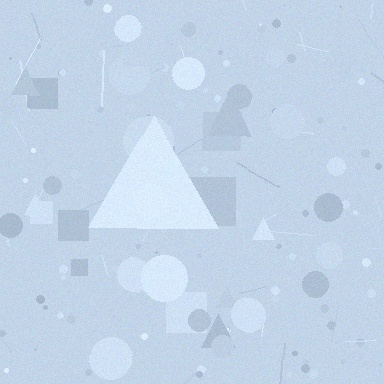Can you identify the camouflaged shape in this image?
The camouflaged shape is a triangle.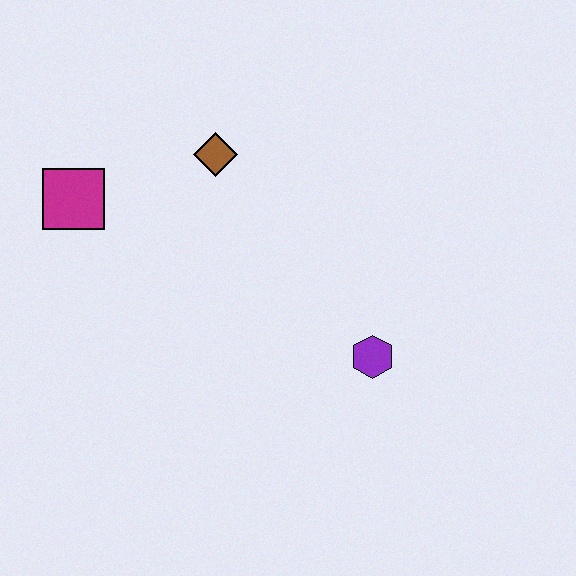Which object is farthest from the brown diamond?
The purple hexagon is farthest from the brown diamond.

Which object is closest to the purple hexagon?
The brown diamond is closest to the purple hexagon.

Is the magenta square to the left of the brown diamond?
Yes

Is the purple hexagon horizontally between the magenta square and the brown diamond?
No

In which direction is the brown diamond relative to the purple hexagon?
The brown diamond is above the purple hexagon.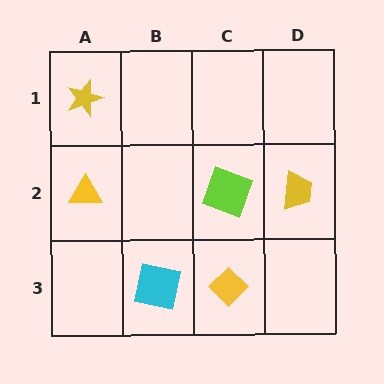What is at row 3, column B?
A cyan square.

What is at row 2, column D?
A yellow trapezoid.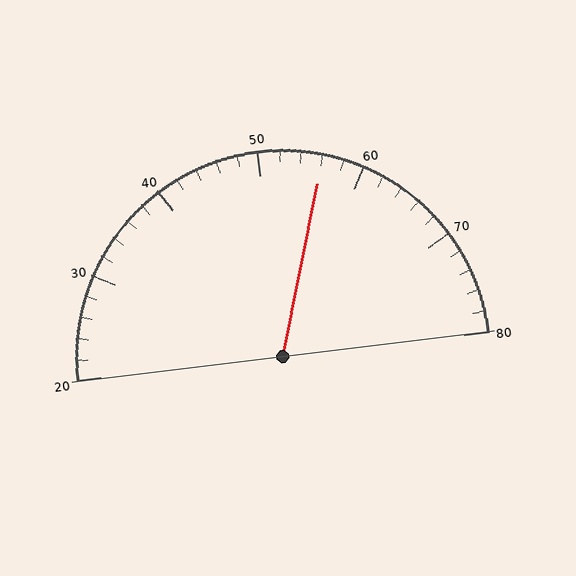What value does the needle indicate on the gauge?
The needle indicates approximately 56.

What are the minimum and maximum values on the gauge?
The gauge ranges from 20 to 80.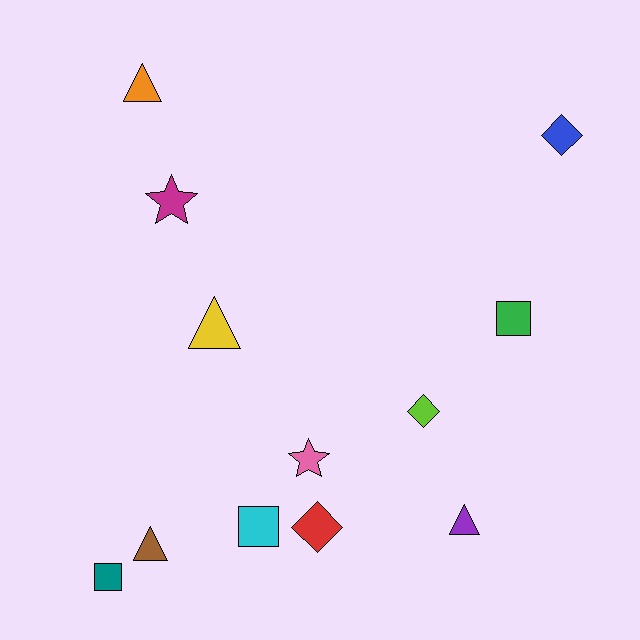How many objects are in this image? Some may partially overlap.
There are 12 objects.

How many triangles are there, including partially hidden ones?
There are 4 triangles.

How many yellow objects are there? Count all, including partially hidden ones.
There is 1 yellow object.